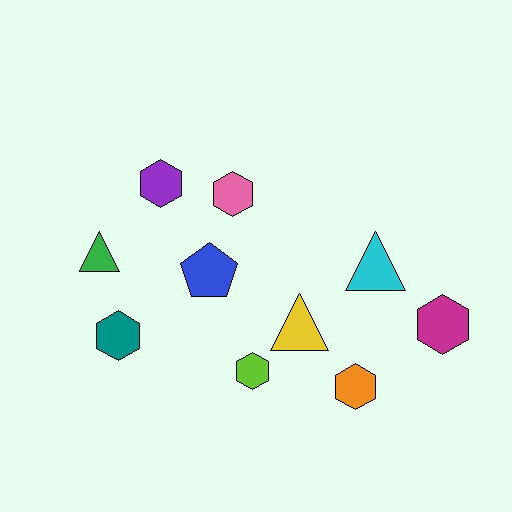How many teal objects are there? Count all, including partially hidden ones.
There is 1 teal object.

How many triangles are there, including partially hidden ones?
There are 3 triangles.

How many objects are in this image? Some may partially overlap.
There are 10 objects.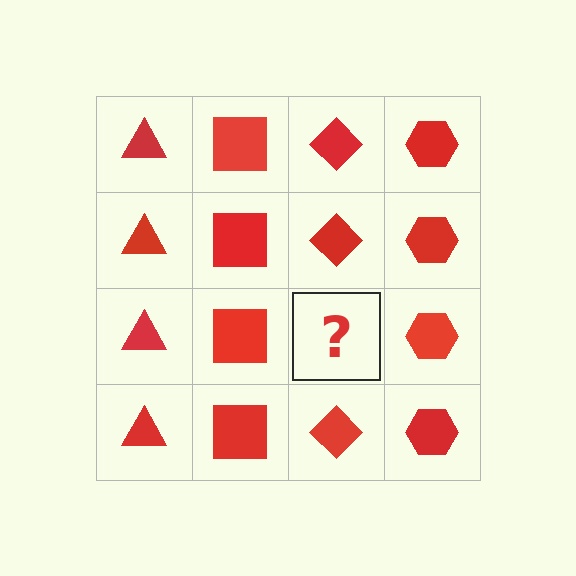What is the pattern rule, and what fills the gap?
The rule is that each column has a consistent shape. The gap should be filled with a red diamond.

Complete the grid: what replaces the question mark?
The question mark should be replaced with a red diamond.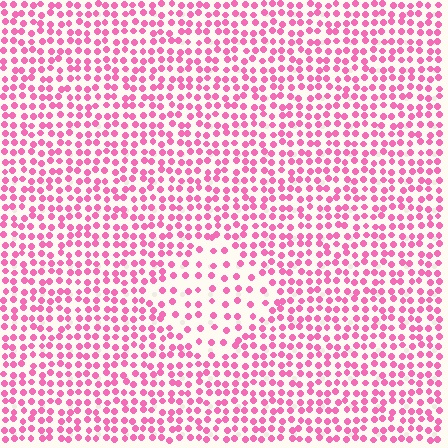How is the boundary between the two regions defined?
The boundary is defined by a change in element density (approximately 1.9x ratio). All elements are the same color, size, and shape.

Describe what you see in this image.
The image contains small pink elements arranged at two different densities. A diamond-shaped region is visible where the elements are less densely packed than the surrounding area.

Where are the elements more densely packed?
The elements are more densely packed outside the diamond boundary.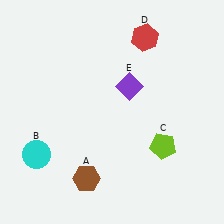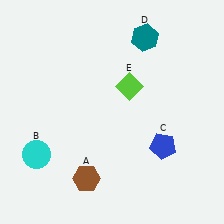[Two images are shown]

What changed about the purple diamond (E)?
In Image 1, E is purple. In Image 2, it changed to lime.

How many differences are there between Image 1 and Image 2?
There are 3 differences between the two images.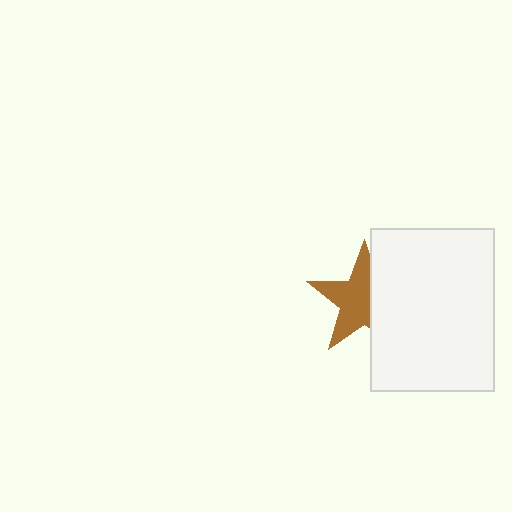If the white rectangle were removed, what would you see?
You would see the complete brown star.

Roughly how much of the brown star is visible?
About half of it is visible (roughly 60%).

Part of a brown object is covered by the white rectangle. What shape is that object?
It is a star.